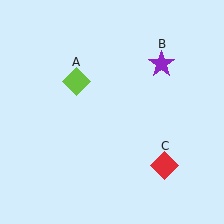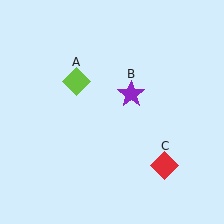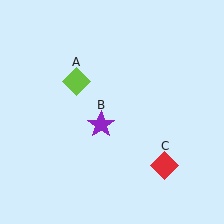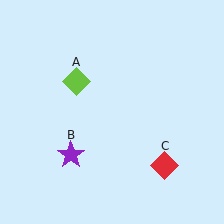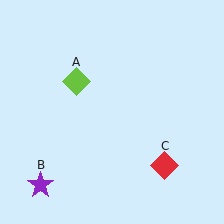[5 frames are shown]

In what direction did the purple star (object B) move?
The purple star (object B) moved down and to the left.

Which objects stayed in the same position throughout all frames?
Lime diamond (object A) and red diamond (object C) remained stationary.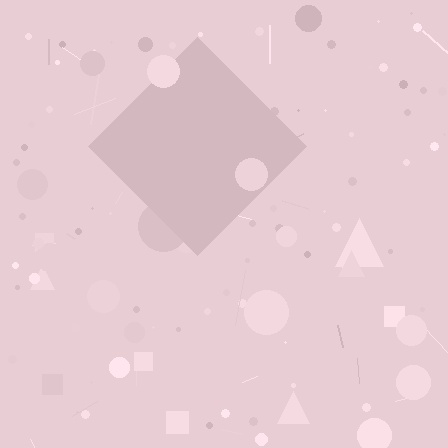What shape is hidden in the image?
A diamond is hidden in the image.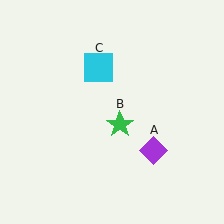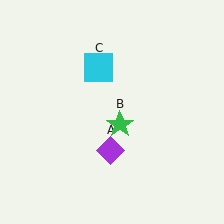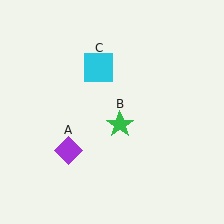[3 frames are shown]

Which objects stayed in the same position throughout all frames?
Green star (object B) and cyan square (object C) remained stationary.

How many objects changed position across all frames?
1 object changed position: purple diamond (object A).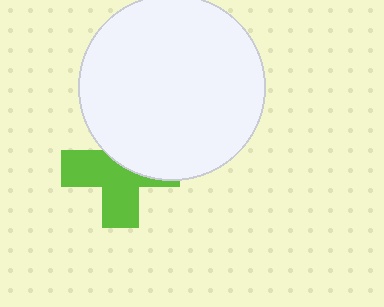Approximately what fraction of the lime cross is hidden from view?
Roughly 44% of the lime cross is hidden behind the white circle.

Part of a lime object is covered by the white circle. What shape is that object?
It is a cross.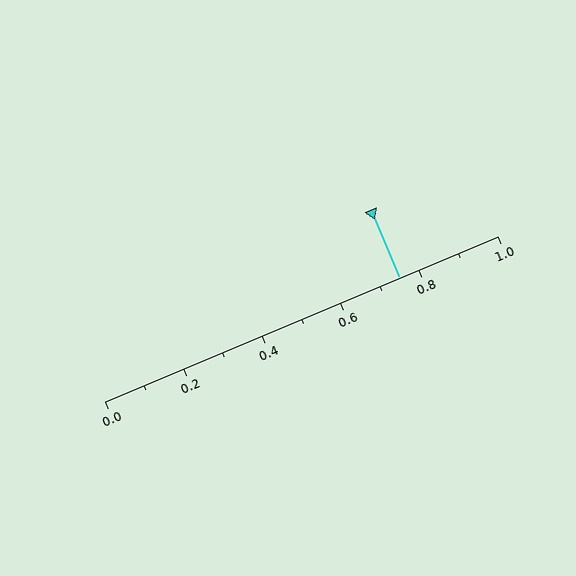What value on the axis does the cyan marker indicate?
The marker indicates approximately 0.75.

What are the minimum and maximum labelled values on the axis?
The axis runs from 0.0 to 1.0.